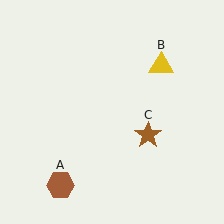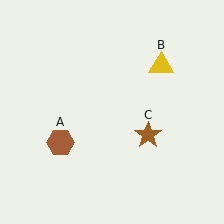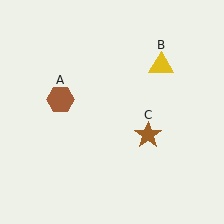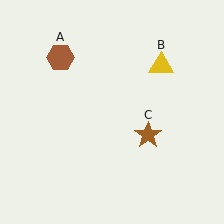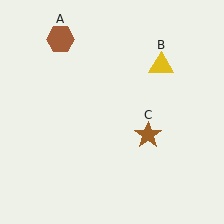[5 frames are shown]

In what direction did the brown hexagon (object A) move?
The brown hexagon (object A) moved up.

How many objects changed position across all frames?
1 object changed position: brown hexagon (object A).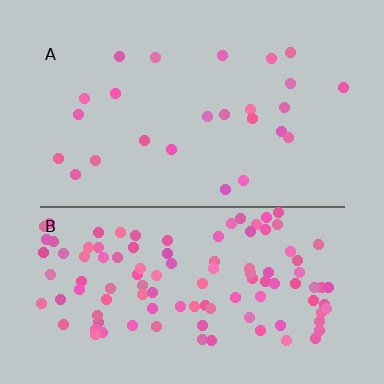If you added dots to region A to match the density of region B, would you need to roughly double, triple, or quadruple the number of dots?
Approximately quadruple.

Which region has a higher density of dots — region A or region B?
B (the bottom).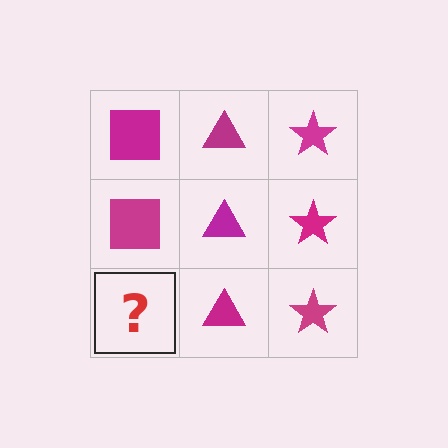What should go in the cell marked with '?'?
The missing cell should contain a magenta square.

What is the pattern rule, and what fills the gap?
The rule is that each column has a consistent shape. The gap should be filled with a magenta square.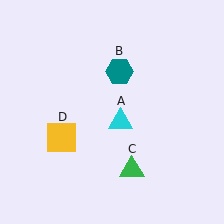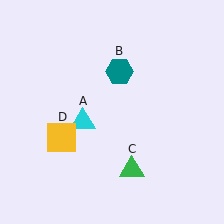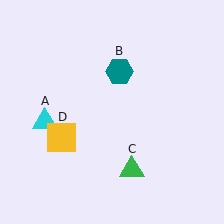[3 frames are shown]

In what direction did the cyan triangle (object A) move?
The cyan triangle (object A) moved left.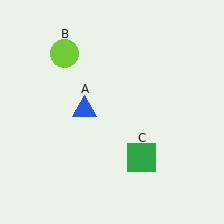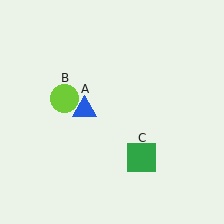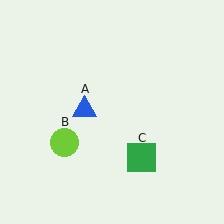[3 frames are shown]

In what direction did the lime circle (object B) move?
The lime circle (object B) moved down.